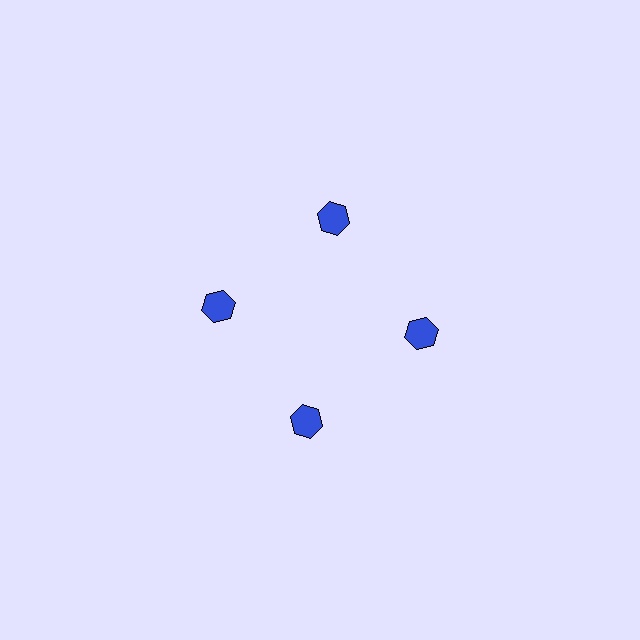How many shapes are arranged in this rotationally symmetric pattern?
There are 4 shapes, arranged in 4 groups of 1.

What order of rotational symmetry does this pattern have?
This pattern has 4-fold rotational symmetry.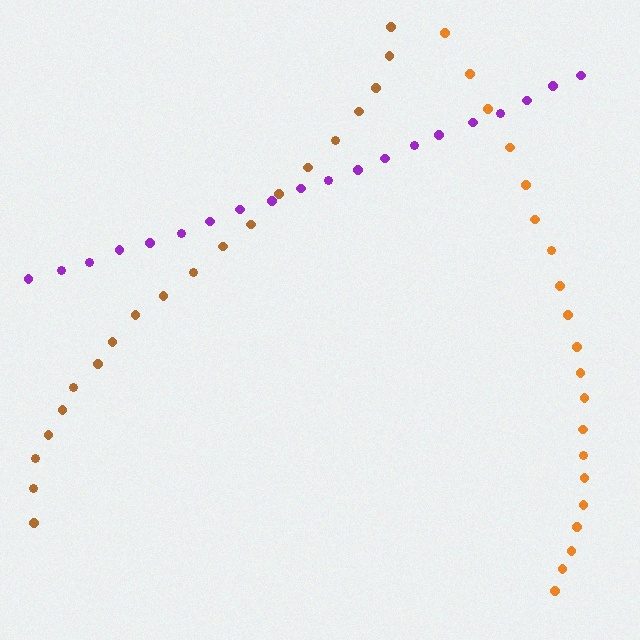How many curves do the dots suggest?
There are 3 distinct paths.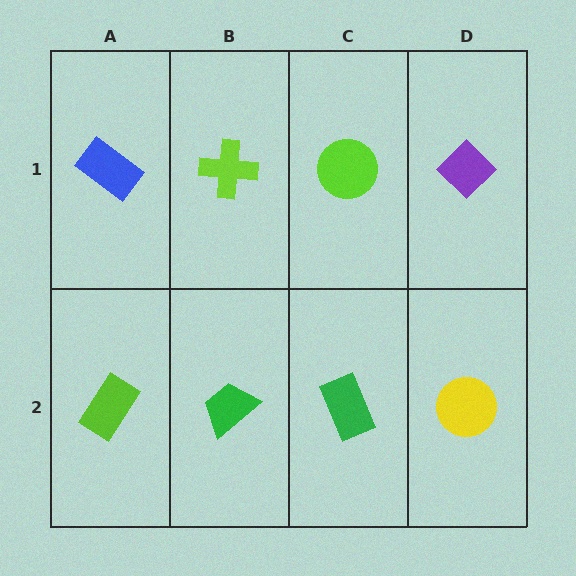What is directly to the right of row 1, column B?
A lime circle.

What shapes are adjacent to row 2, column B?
A lime cross (row 1, column B), a lime rectangle (row 2, column A), a green rectangle (row 2, column C).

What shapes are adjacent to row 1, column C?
A green rectangle (row 2, column C), a lime cross (row 1, column B), a purple diamond (row 1, column D).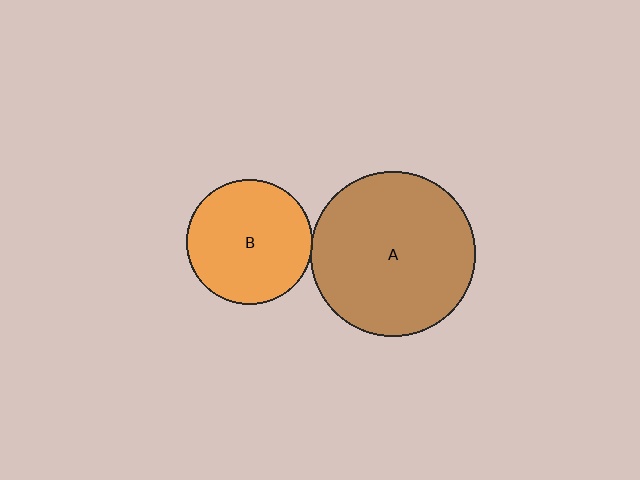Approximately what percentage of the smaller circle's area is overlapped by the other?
Approximately 5%.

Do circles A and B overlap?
Yes.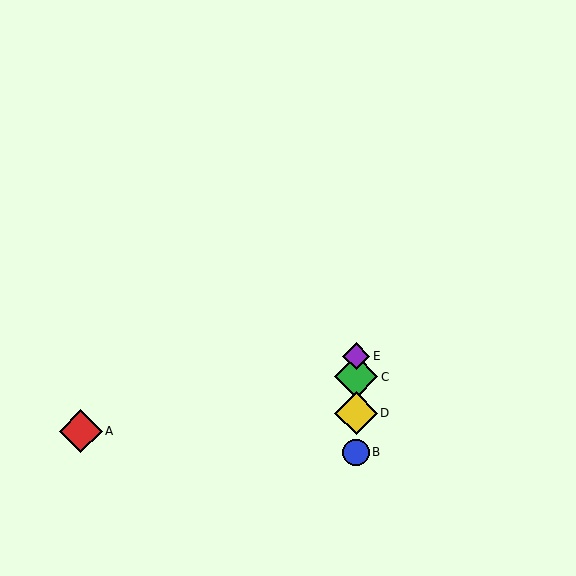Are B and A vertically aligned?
No, B is at x≈356 and A is at x≈81.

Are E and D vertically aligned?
Yes, both are at x≈356.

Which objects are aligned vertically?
Objects B, C, D, E are aligned vertically.